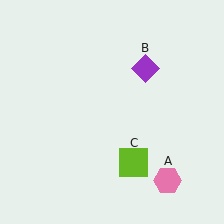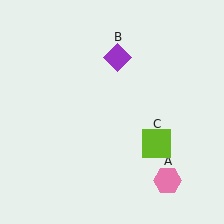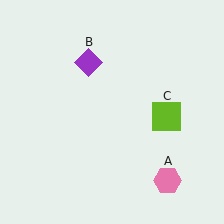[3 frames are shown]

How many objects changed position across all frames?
2 objects changed position: purple diamond (object B), lime square (object C).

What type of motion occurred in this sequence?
The purple diamond (object B), lime square (object C) rotated counterclockwise around the center of the scene.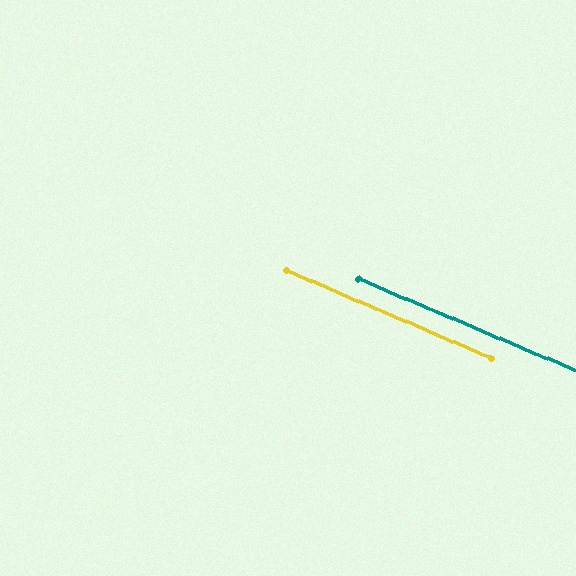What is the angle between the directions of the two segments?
Approximately 0 degrees.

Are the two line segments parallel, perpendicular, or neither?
Parallel — their directions differ by only 0.5°.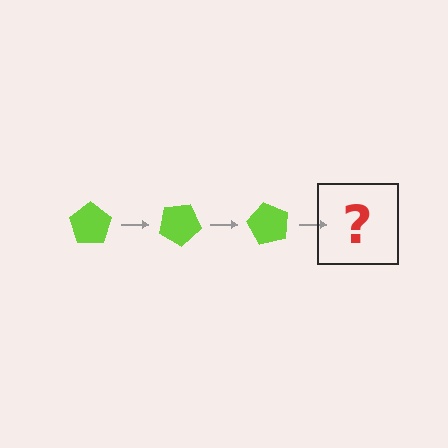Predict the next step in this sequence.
The next step is a lime pentagon rotated 90 degrees.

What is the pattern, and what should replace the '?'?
The pattern is that the pentagon rotates 30 degrees each step. The '?' should be a lime pentagon rotated 90 degrees.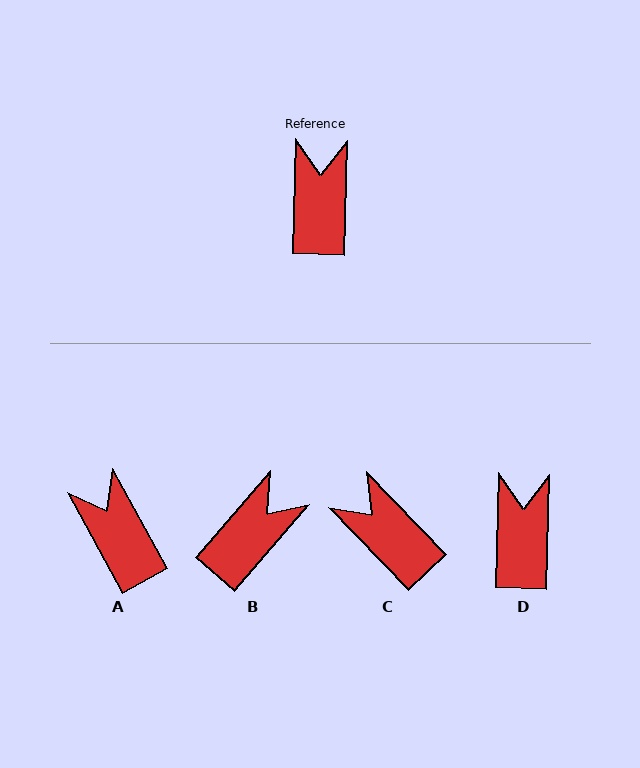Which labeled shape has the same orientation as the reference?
D.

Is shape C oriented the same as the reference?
No, it is off by about 46 degrees.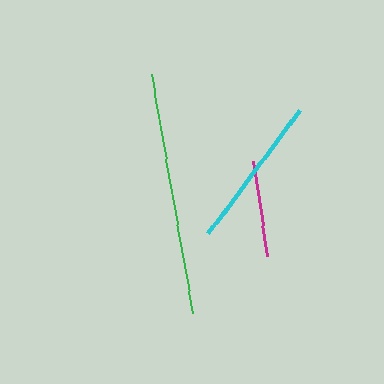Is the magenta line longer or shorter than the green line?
The green line is longer than the magenta line.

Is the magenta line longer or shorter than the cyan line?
The cyan line is longer than the magenta line.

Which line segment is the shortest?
The magenta line is the shortest at approximately 96 pixels.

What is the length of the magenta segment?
The magenta segment is approximately 96 pixels long.